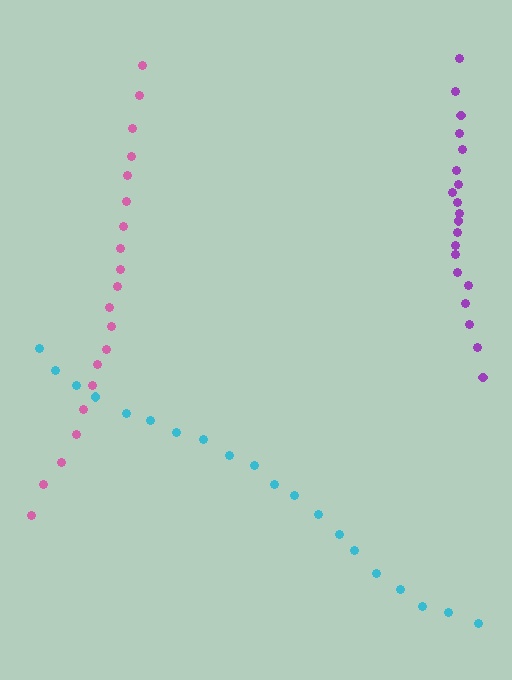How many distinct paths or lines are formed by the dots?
There are 3 distinct paths.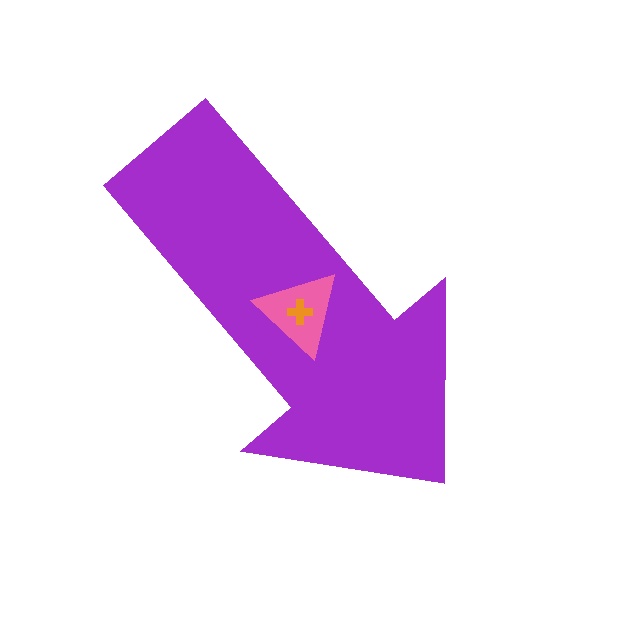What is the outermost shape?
The purple arrow.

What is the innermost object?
The orange cross.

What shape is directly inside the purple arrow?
The pink triangle.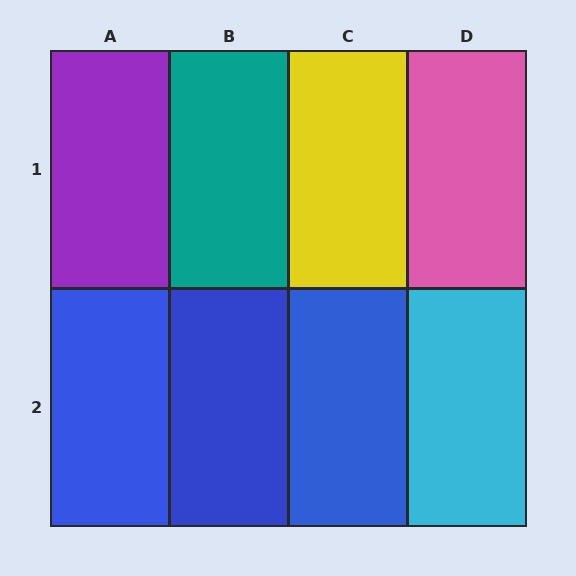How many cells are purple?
1 cell is purple.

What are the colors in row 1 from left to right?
Purple, teal, yellow, pink.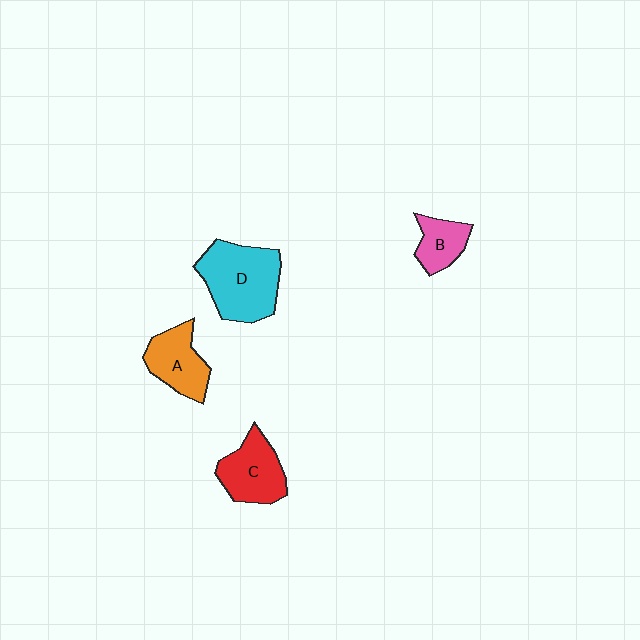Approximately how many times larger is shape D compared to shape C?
Approximately 1.5 times.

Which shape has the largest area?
Shape D (cyan).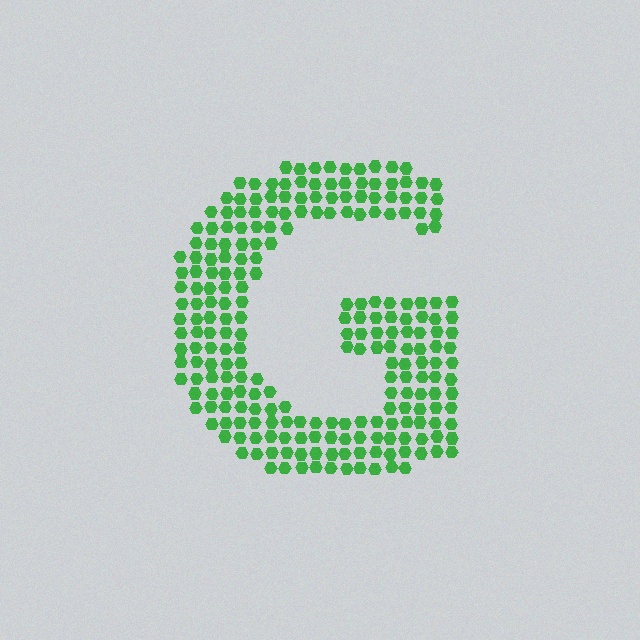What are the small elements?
The small elements are hexagons.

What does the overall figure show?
The overall figure shows the letter G.